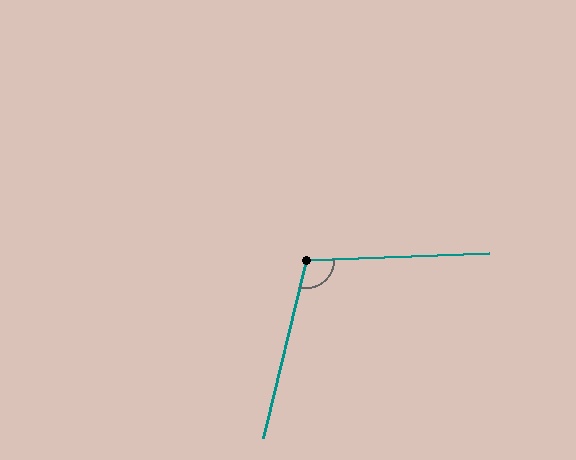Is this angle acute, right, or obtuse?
It is obtuse.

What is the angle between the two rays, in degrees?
Approximately 106 degrees.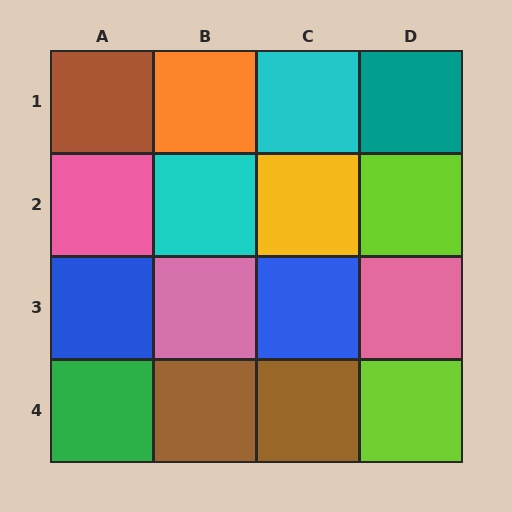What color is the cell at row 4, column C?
Brown.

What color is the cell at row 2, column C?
Yellow.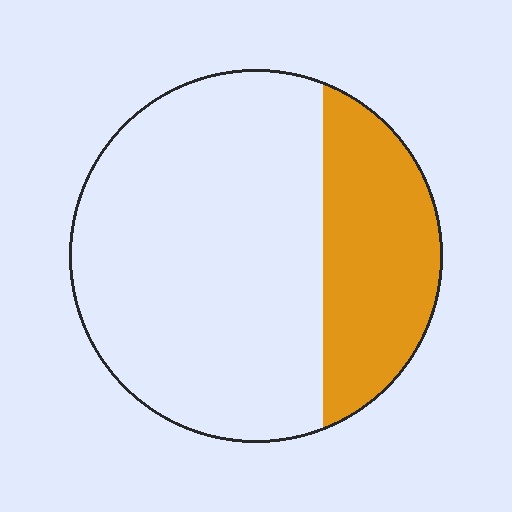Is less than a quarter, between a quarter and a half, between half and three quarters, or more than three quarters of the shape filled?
Between a quarter and a half.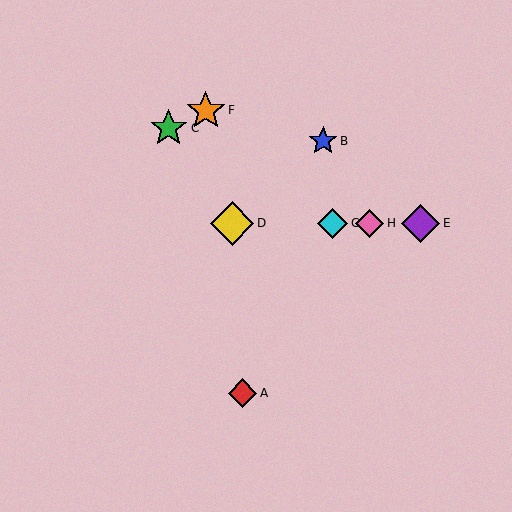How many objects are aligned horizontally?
4 objects (D, E, G, H) are aligned horizontally.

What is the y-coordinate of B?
Object B is at y≈141.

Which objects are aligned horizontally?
Objects D, E, G, H are aligned horizontally.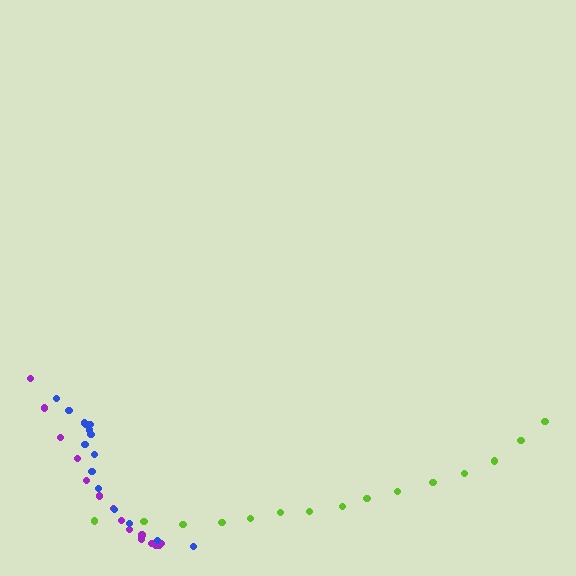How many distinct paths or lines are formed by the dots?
There are 3 distinct paths.